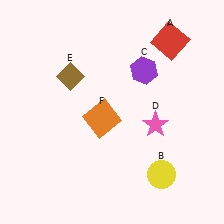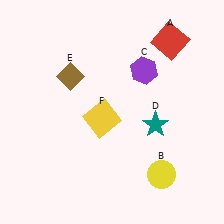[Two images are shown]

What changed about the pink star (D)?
In Image 1, D is pink. In Image 2, it changed to teal.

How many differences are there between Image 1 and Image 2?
There are 2 differences between the two images.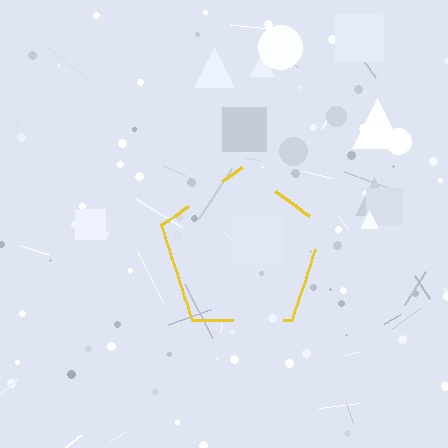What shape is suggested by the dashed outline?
The dashed outline suggests a pentagon.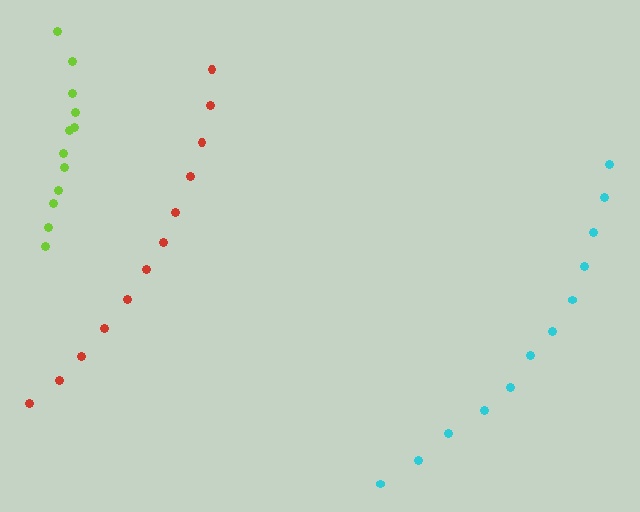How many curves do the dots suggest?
There are 3 distinct paths.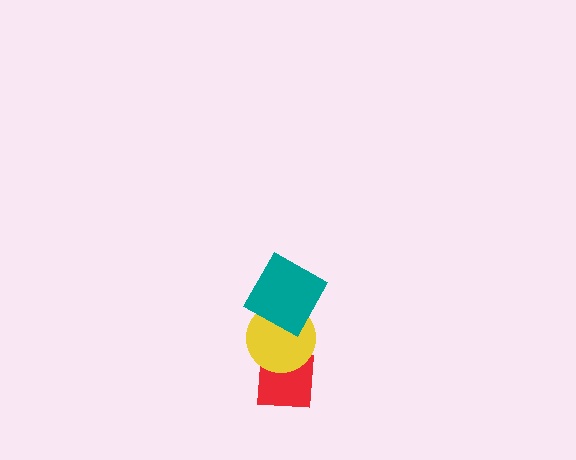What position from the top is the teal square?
The teal square is 1st from the top.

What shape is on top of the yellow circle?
The teal square is on top of the yellow circle.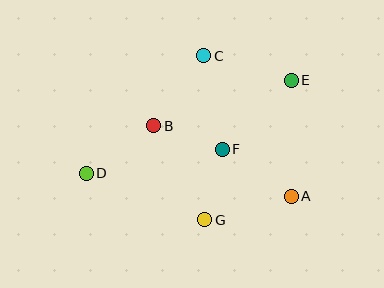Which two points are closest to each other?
Points B and F are closest to each other.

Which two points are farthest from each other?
Points D and E are farthest from each other.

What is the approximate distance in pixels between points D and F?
The distance between D and F is approximately 138 pixels.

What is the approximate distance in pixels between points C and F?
The distance between C and F is approximately 95 pixels.